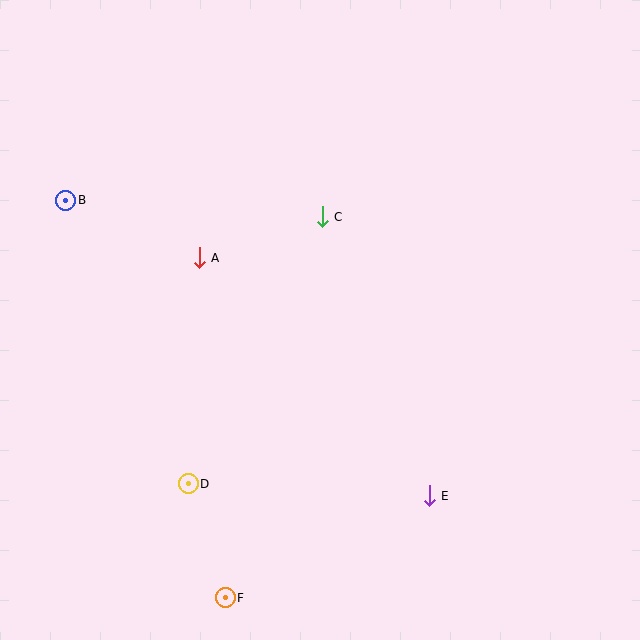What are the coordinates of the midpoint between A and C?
The midpoint between A and C is at (261, 237).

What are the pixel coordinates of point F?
Point F is at (225, 598).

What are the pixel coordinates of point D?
Point D is at (188, 484).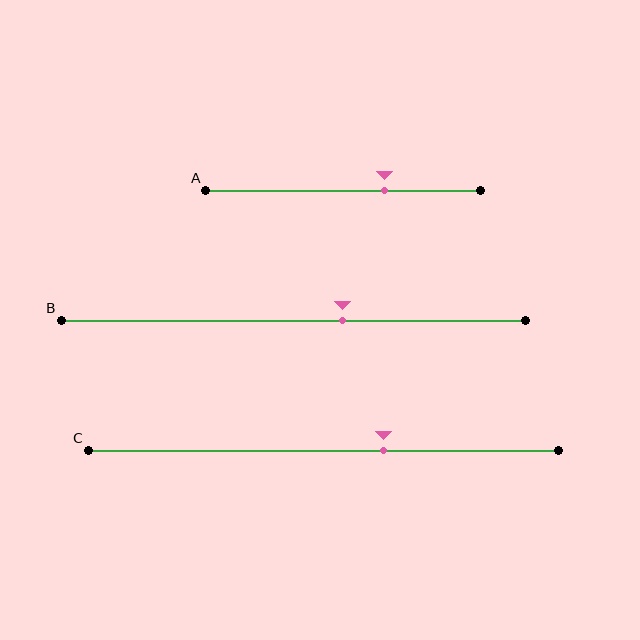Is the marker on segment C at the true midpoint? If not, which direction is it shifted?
No, the marker on segment C is shifted to the right by about 13% of the segment length.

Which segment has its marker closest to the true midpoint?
Segment B has its marker closest to the true midpoint.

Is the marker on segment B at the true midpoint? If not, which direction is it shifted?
No, the marker on segment B is shifted to the right by about 11% of the segment length.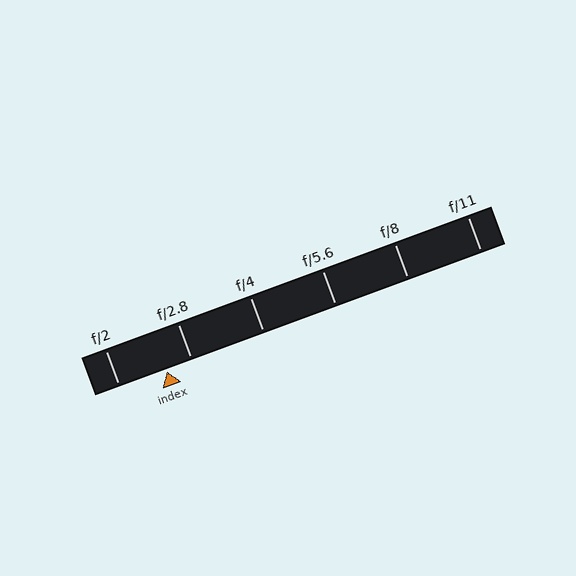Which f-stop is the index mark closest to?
The index mark is closest to f/2.8.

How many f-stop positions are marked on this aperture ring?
There are 6 f-stop positions marked.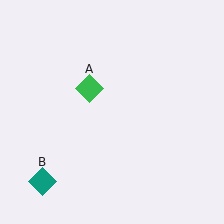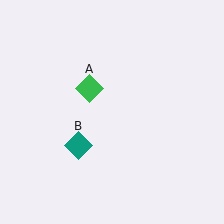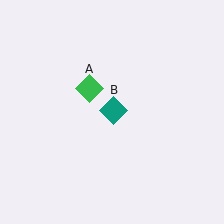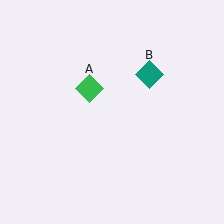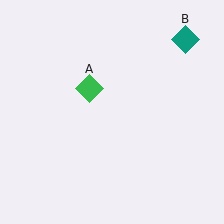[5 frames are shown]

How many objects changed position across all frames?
1 object changed position: teal diamond (object B).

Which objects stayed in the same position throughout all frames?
Green diamond (object A) remained stationary.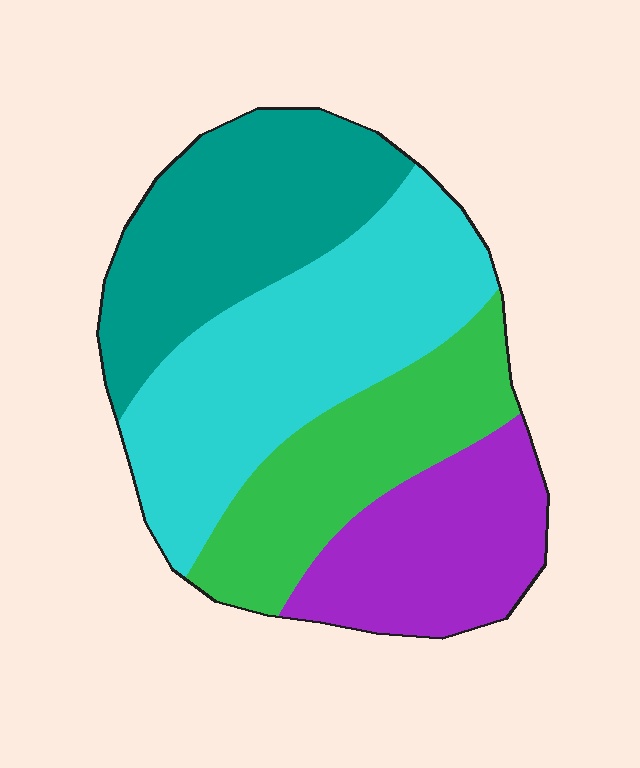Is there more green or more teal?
Teal.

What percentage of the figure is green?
Green covers 21% of the figure.